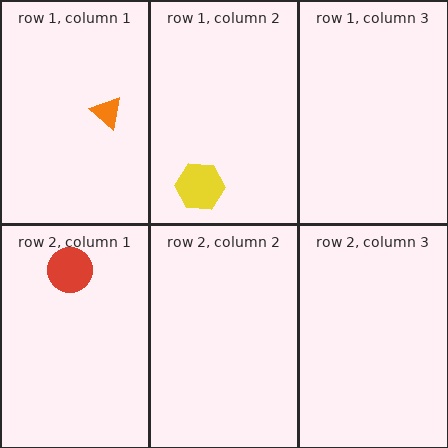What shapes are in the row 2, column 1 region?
The red circle.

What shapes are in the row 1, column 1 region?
The orange triangle.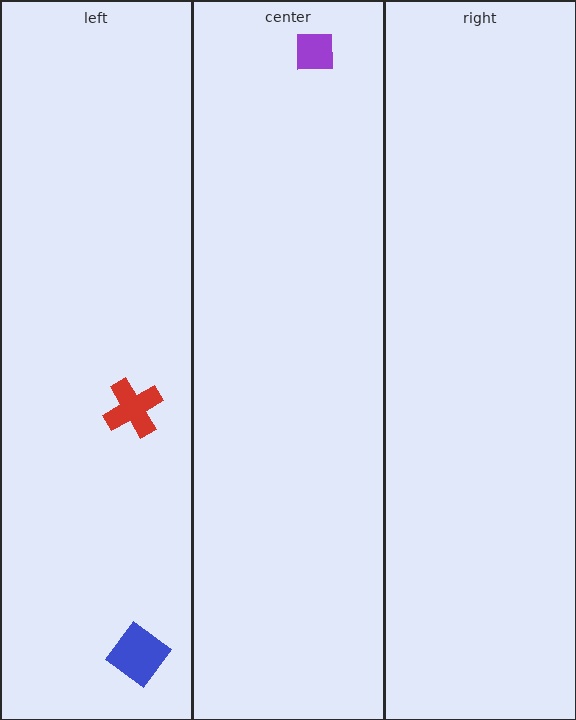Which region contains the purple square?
The center region.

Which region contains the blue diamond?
The left region.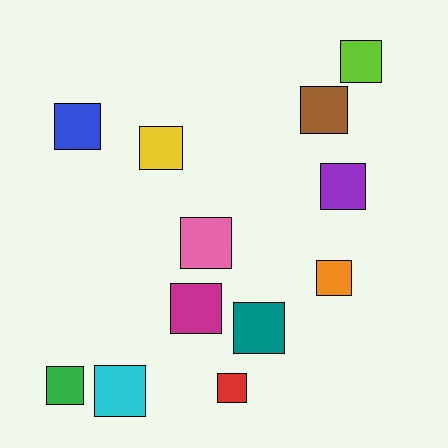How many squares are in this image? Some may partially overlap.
There are 12 squares.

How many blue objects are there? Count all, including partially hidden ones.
There is 1 blue object.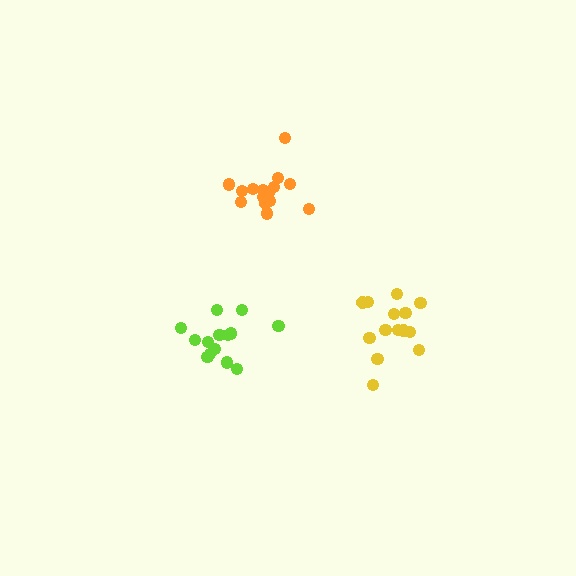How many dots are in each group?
Group 1: 14 dots, Group 2: 15 dots, Group 3: 14 dots (43 total).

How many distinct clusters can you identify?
There are 3 distinct clusters.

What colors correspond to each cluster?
The clusters are colored: yellow, orange, lime.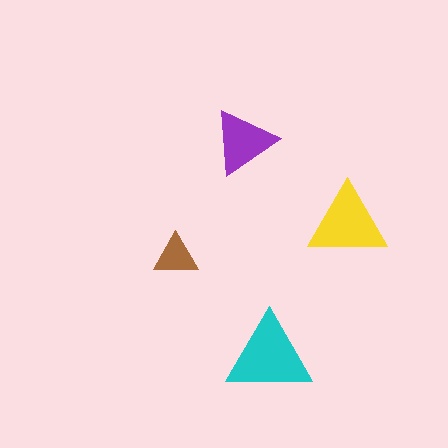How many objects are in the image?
There are 4 objects in the image.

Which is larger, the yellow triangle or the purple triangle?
The yellow one.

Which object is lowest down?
The cyan triangle is bottommost.